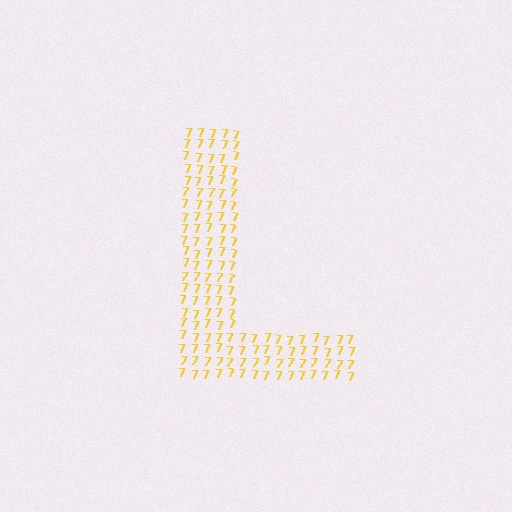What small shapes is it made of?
It is made of small digit 7's.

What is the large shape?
The large shape is the letter L.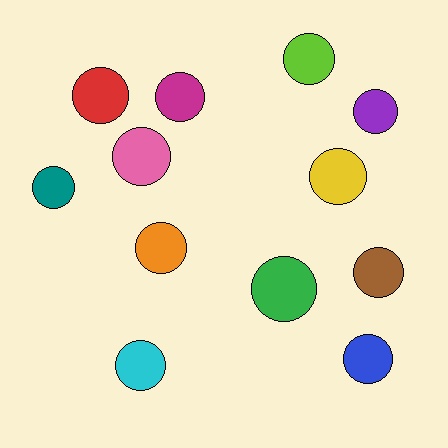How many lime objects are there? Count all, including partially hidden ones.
There is 1 lime object.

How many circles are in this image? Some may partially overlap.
There are 12 circles.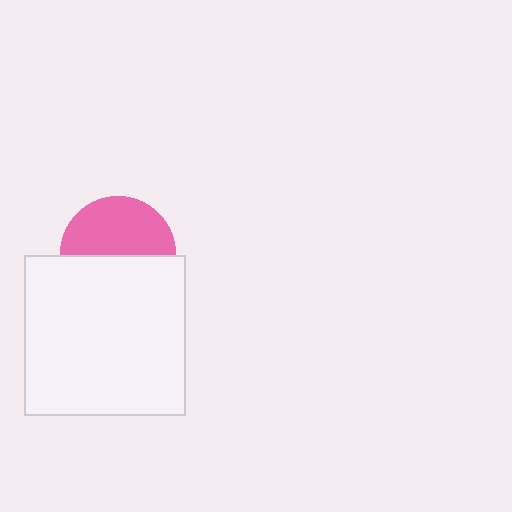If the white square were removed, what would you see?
You would see the complete pink circle.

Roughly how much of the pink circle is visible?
About half of it is visible (roughly 52%).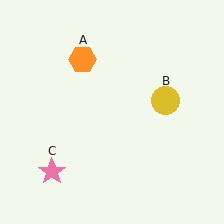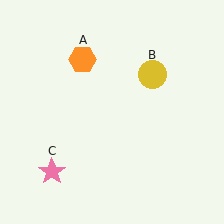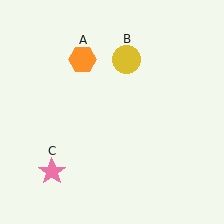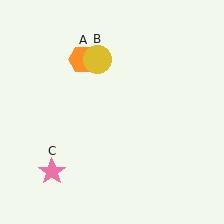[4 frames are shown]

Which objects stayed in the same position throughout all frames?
Orange hexagon (object A) and pink star (object C) remained stationary.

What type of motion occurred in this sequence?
The yellow circle (object B) rotated counterclockwise around the center of the scene.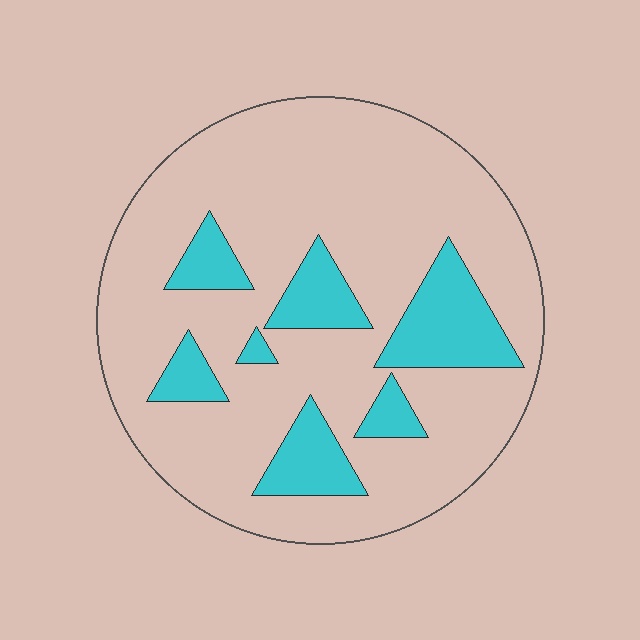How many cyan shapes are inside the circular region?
7.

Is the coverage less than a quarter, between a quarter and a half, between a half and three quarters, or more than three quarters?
Less than a quarter.